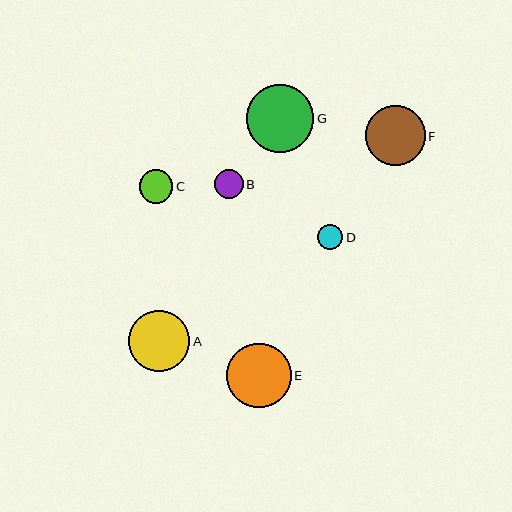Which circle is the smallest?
Circle D is the smallest with a size of approximately 25 pixels.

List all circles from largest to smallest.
From largest to smallest: G, E, A, F, C, B, D.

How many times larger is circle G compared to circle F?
Circle G is approximately 1.1 times the size of circle F.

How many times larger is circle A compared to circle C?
Circle A is approximately 1.8 times the size of circle C.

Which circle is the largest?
Circle G is the largest with a size of approximately 67 pixels.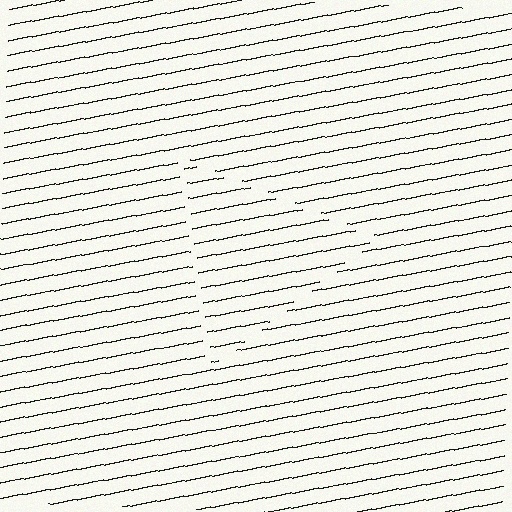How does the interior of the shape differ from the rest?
The interior of the shape contains the same grating, shifted by half a period — the contour is defined by the phase discontinuity where line-ends from the inner and outer gratings abut.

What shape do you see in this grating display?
An illusory triangle. The interior of the shape contains the same grating, shifted by half a period — the contour is defined by the phase discontinuity where line-ends from the inner and outer gratings abut.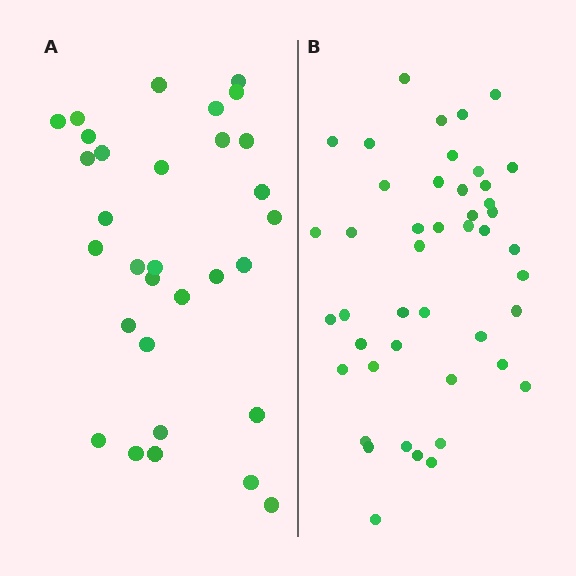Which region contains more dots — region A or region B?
Region B (the right region) has more dots.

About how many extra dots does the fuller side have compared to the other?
Region B has approximately 15 more dots than region A.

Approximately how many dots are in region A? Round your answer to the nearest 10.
About 30 dots. (The exact count is 31, which rounds to 30.)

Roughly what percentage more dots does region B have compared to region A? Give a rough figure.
About 45% more.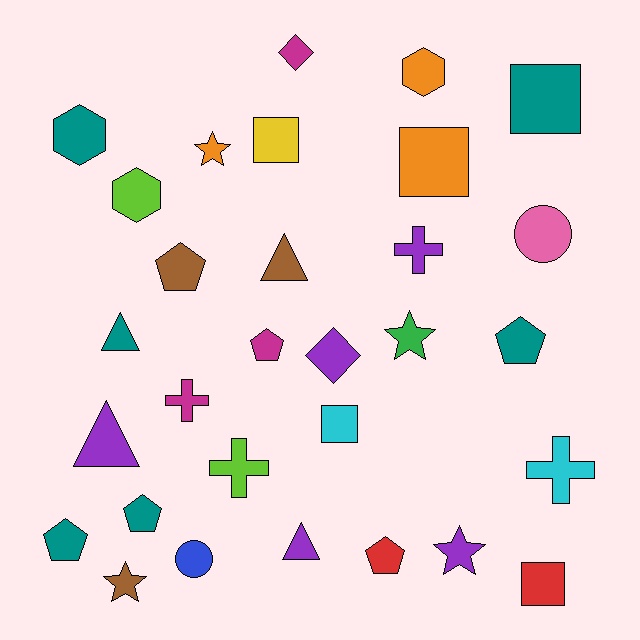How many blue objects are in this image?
There is 1 blue object.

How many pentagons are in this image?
There are 6 pentagons.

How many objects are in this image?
There are 30 objects.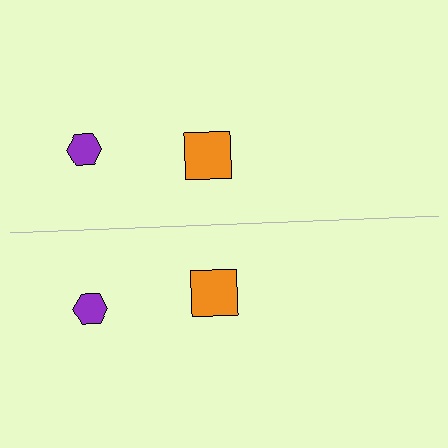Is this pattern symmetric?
Yes, this pattern has bilateral (reflection) symmetry.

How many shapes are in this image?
There are 4 shapes in this image.